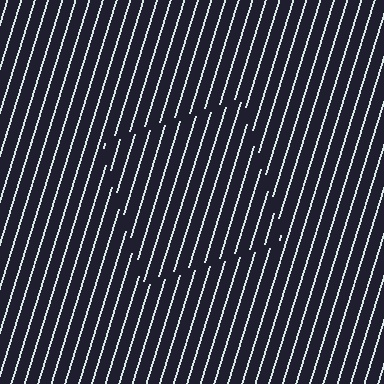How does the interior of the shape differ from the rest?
The interior of the shape contains the same grating, shifted by half a period — the contour is defined by the phase discontinuity where line-ends from the inner and outer gratings abut.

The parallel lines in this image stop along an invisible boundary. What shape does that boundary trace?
An illusory square. The interior of the shape contains the same grating, shifted by half a period — the contour is defined by the phase discontinuity where line-ends from the inner and outer gratings abut.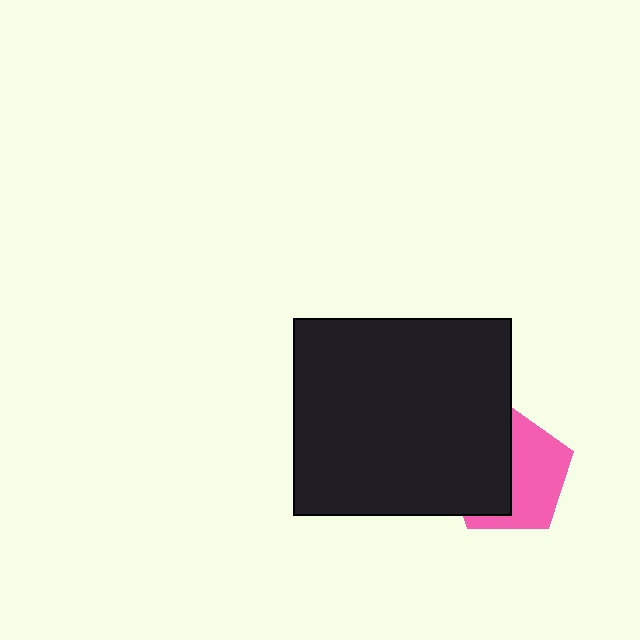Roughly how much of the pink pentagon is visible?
About half of it is visible (roughly 52%).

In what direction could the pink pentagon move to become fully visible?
The pink pentagon could move right. That would shift it out from behind the black rectangle entirely.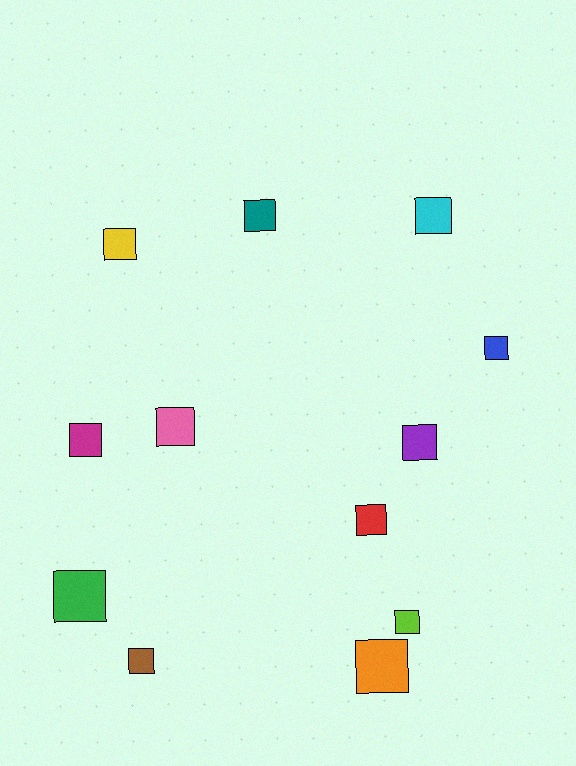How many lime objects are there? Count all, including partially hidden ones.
There is 1 lime object.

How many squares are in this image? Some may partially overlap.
There are 12 squares.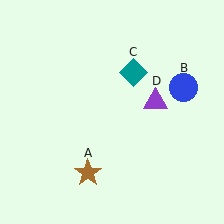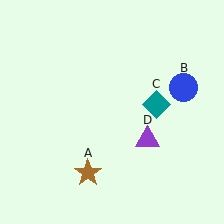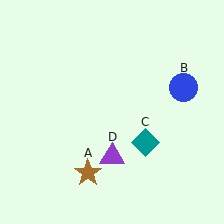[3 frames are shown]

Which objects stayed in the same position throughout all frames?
Brown star (object A) and blue circle (object B) remained stationary.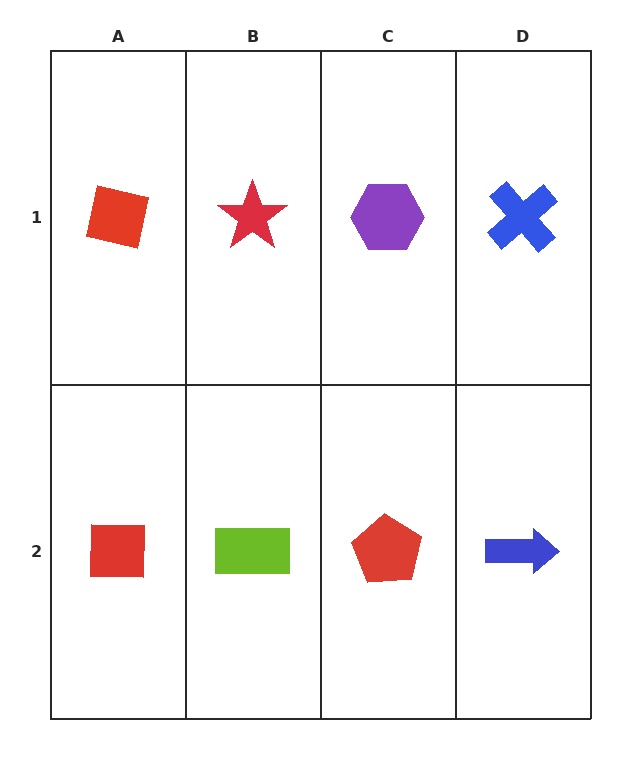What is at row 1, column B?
A red star.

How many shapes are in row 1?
4 shapes.